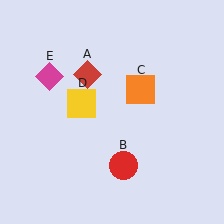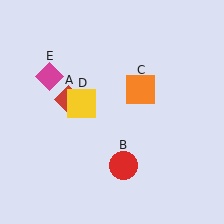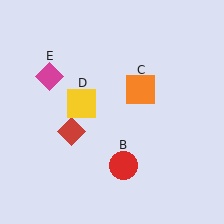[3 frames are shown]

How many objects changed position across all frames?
1 object changed position: red diamond (object A).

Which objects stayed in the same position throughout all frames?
Red circle (object B) and orange square (object C) and yellow square (object D) and magenta diamond (object E) remained stationary.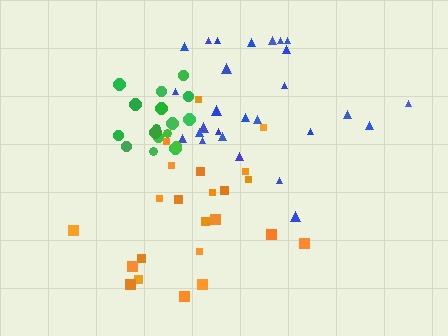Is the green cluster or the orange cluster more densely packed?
Green.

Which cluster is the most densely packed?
Green.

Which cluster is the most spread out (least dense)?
Orange.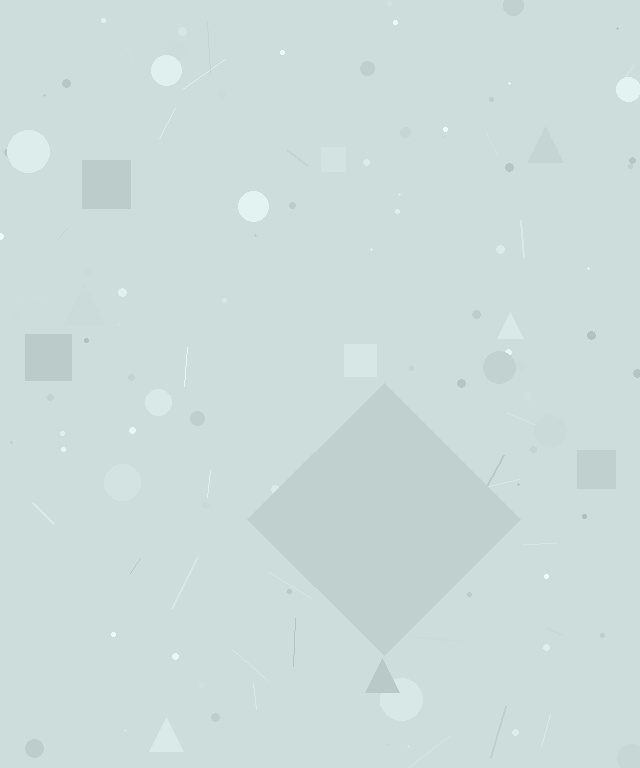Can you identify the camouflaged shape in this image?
The camouflaged shape is a diamond.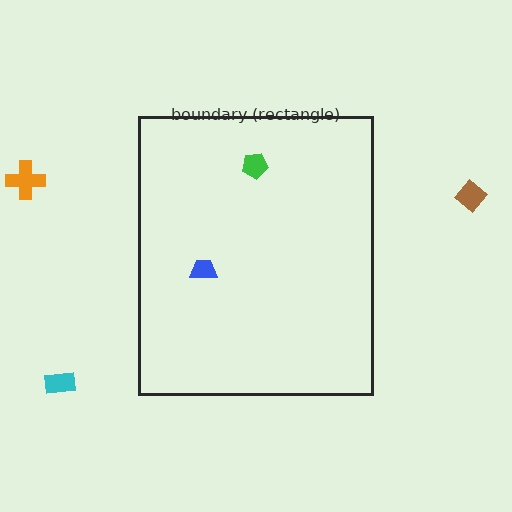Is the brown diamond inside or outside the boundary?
Outside.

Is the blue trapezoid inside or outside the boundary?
Inside.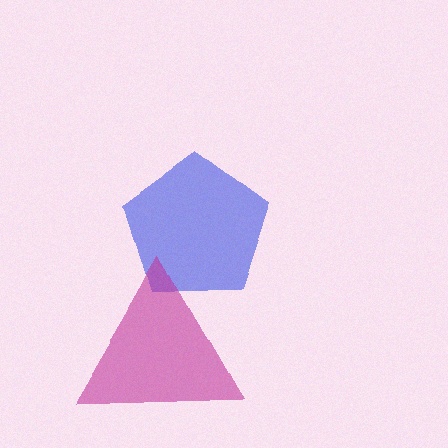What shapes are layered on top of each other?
The layered shapes are: a blue pentagon, a magenta triangle.